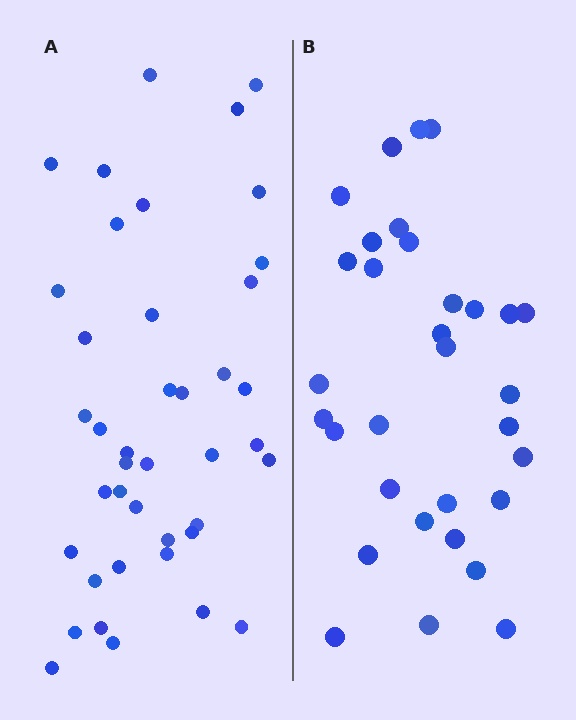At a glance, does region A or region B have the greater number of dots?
Region A (the left region) has more dots.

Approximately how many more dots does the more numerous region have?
Region A has roughly 8 or so more dots than region B.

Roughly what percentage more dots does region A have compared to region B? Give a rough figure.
About 30% more.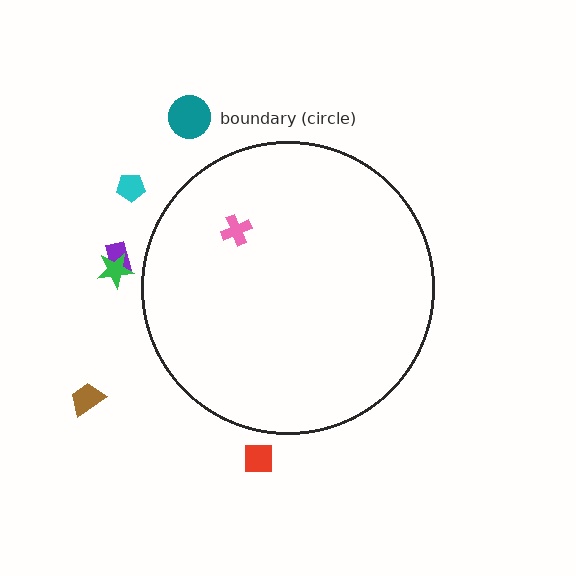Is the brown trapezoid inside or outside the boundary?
Outside.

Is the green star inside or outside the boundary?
Outside.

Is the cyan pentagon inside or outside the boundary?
Outside.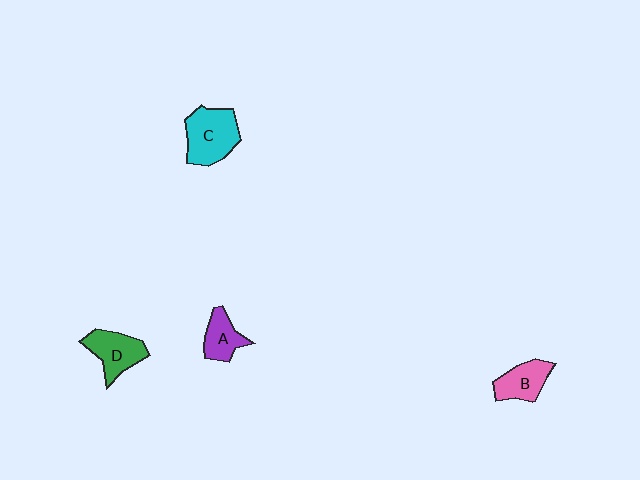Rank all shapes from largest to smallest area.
From largest to smallest: C (cyan), D (green), B (pink), A (purple).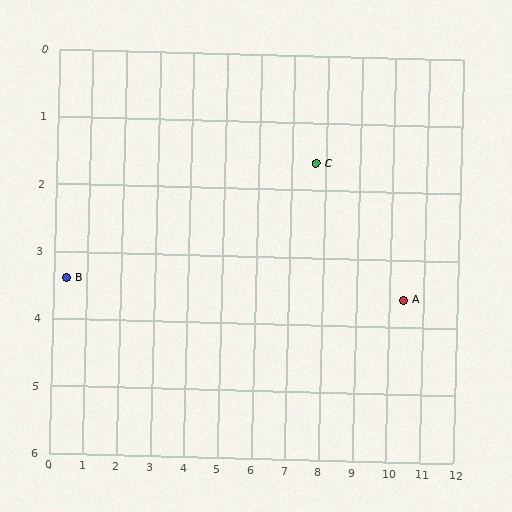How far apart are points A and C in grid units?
Points A and C are about 3.4 grid units apart.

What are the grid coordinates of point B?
Point B is at approximately (0.4, 3.4).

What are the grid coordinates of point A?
Point A is at approximately (10.4, 3.6).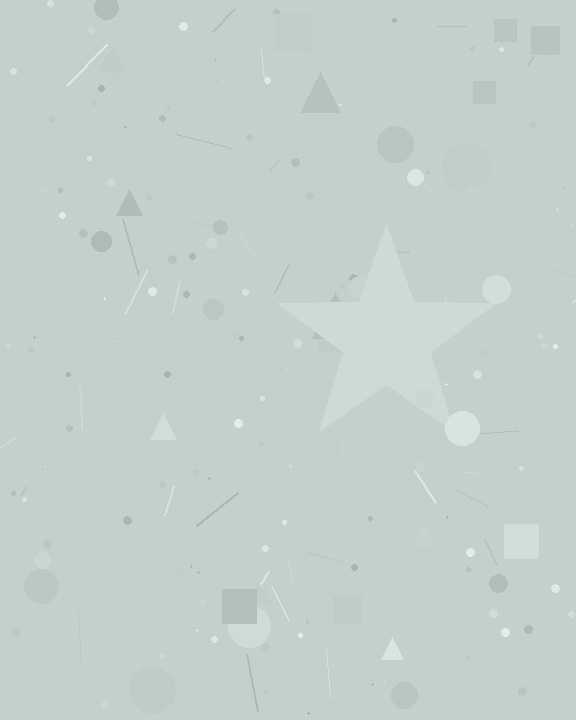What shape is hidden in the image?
A star is hidden in the image.